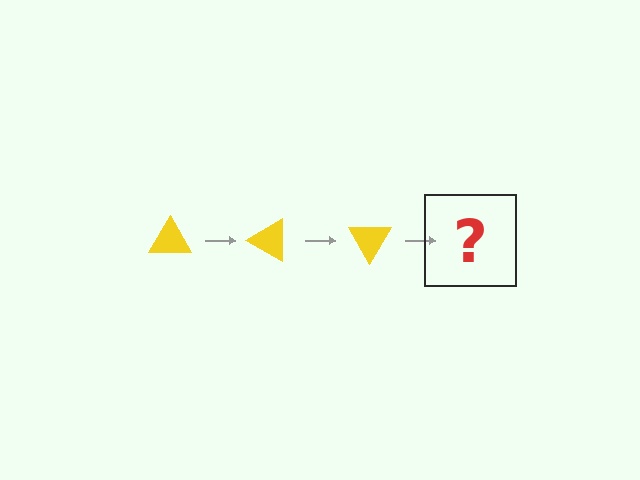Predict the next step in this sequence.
The next step is a yellow triangle rotated 90 degrees.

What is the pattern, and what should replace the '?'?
The pattern is that the triangle rotates 30 degrees each step. The '?' should be a yellow triangle rotated 90 degrees.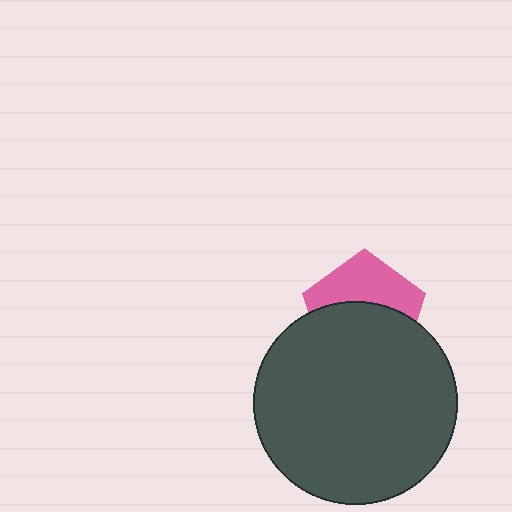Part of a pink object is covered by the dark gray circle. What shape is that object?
It is a pentagon.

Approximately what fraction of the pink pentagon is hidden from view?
Roughly 56% of the pink pentagon is hidden behind the dark gray circle.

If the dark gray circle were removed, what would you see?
You would see the complete pink pentagon.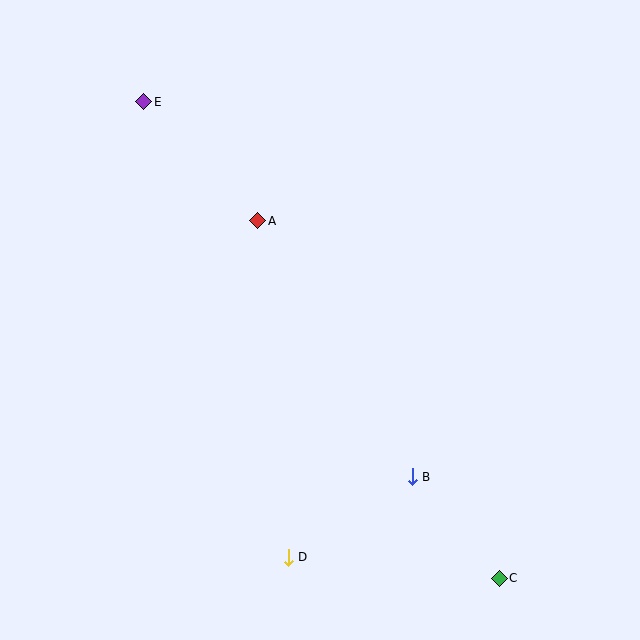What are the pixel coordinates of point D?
Point D is at (288, 557).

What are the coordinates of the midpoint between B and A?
The midpoint between B and A is at (335, 349).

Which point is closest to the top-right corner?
Point A is closest to the top-right corner.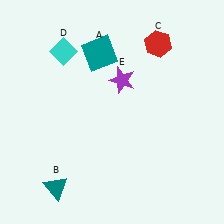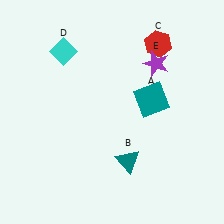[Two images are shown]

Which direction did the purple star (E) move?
The purple star (E) moved right.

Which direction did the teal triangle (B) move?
The teal triangle (B) moved right.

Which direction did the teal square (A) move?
The teal square (A) moved right.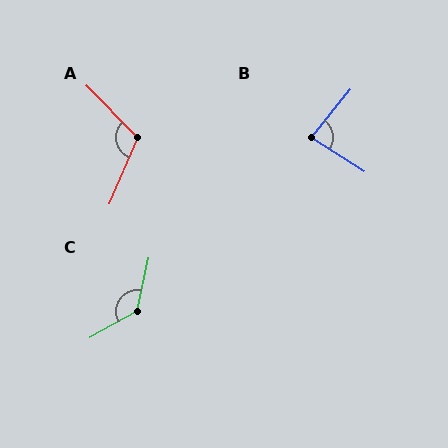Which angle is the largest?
C, at approximately 131 degrees.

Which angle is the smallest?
B, at approximately 84 degrees.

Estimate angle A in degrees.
Approximately 112 degrees.